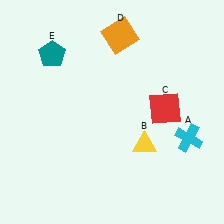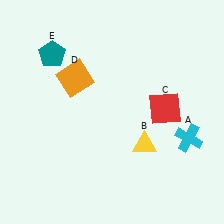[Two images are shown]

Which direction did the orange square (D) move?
The orange square (D) moved left.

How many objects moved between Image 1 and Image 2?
1 object moved between the two images.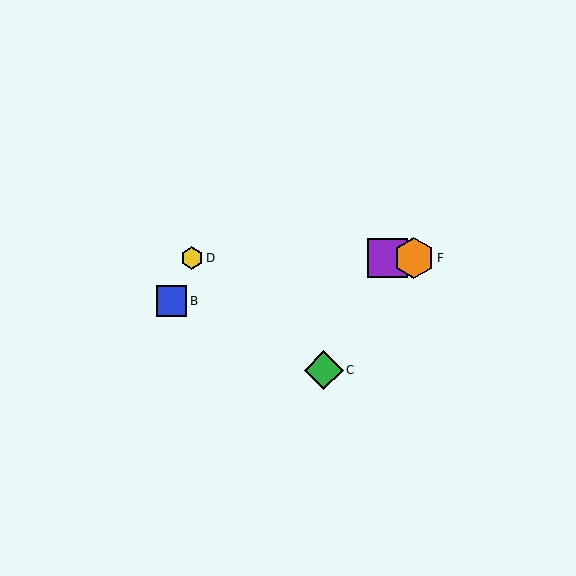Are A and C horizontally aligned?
No, A is at y≈258 and C is at y≈370.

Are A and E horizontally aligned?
Yes, both are at y≈258.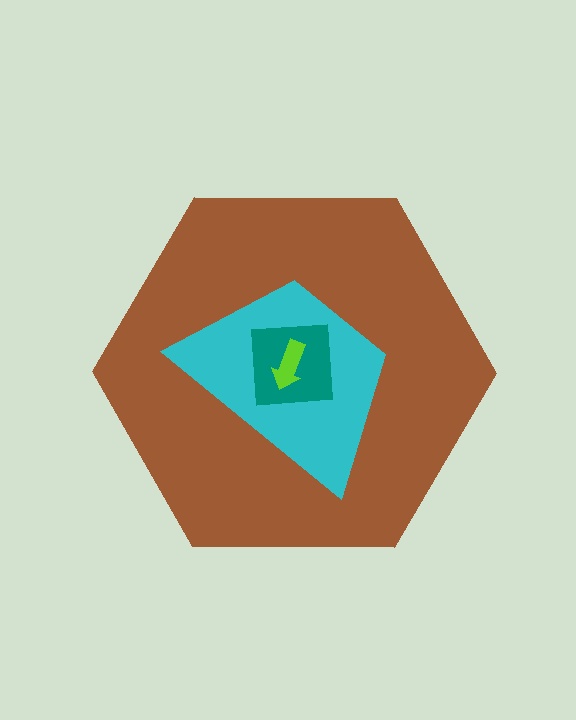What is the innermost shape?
The lime arrow.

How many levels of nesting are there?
4.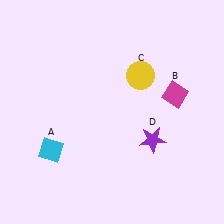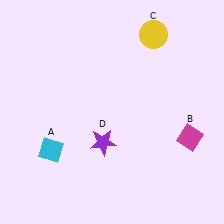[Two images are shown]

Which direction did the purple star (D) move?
The purple star (D) moved left.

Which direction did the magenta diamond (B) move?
The magenta diamond (B) moved down.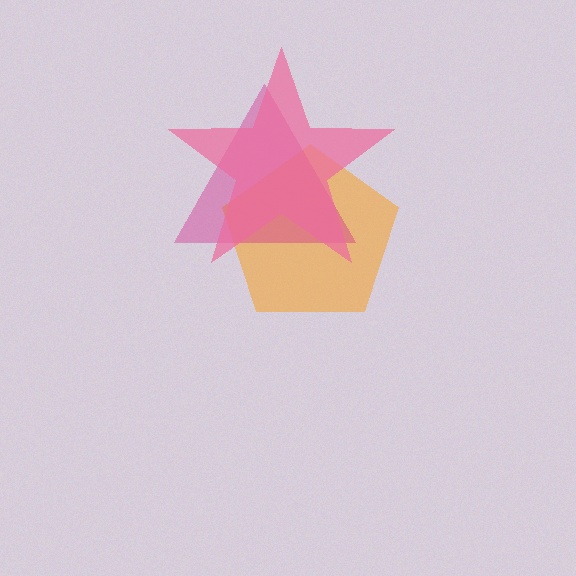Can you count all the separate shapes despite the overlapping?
Yes, there are 3 separate shapes.